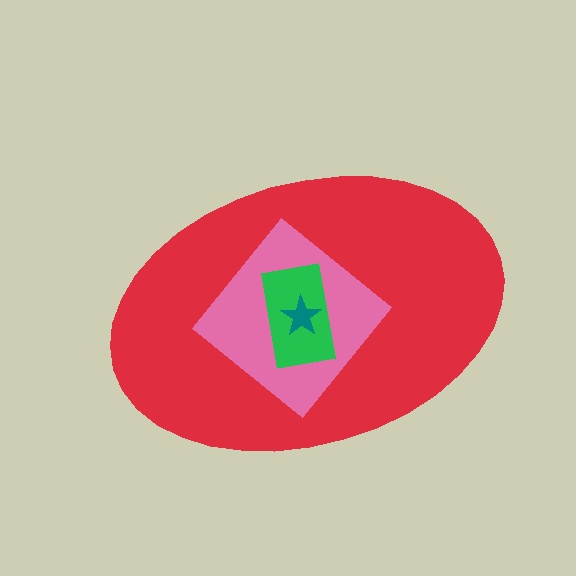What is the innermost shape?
The teal star.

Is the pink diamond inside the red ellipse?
Yes.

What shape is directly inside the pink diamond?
The green rectangle.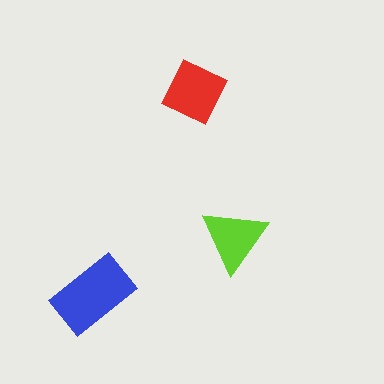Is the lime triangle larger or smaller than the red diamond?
Smaller.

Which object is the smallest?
The lime triangle.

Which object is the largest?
The blue rectangle.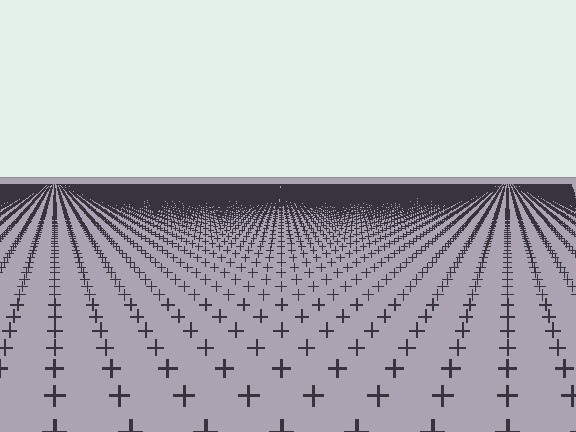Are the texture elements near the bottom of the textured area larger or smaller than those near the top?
Larger. Near the bottom, elements are closer to the viewer and appear at a bigger on-screen size.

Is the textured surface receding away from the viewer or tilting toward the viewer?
The surface is receding away from the viewer. Texture elements get smaller and denser toward the top.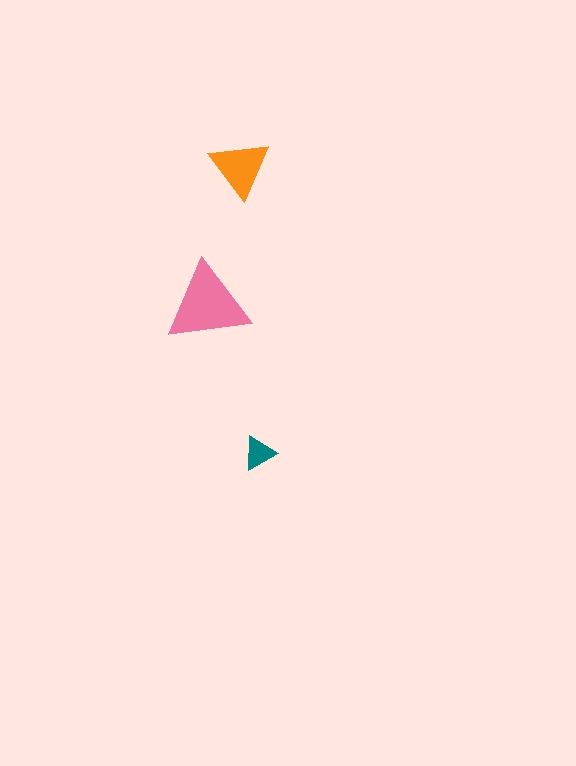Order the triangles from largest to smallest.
the pink one, the orange one, the teal one.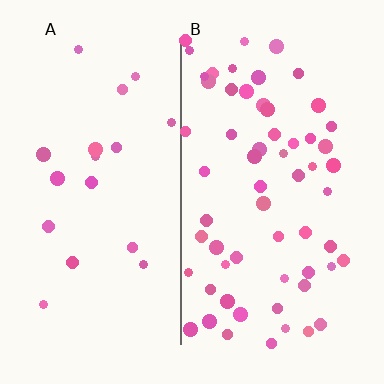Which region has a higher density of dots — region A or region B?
B (the right).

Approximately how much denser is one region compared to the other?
Approximately 3.3× — region B over region A.